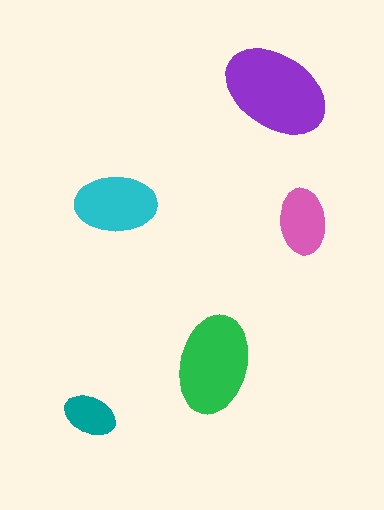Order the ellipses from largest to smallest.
the purple one, the green one, the cyan one, the pink one, the teal one.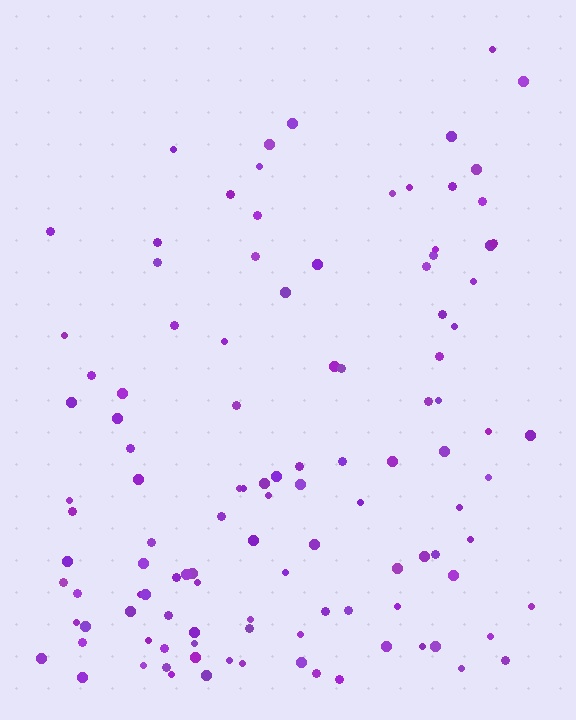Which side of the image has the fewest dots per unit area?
The top.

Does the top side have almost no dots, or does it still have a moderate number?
Still a moderate number, just noticeably fewer than the bottom.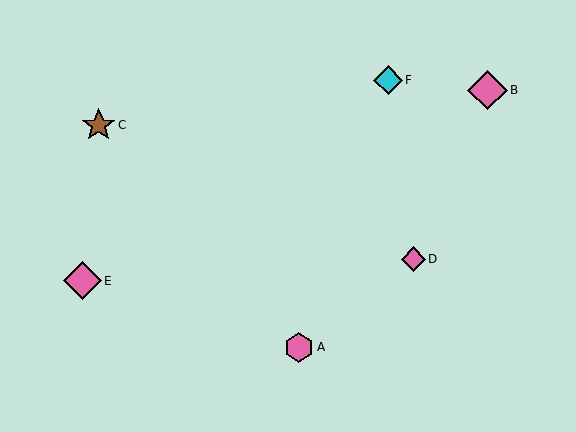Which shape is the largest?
The pink diamond (labeled B) is the largest.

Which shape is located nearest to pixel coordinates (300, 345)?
The pink hexagon (labeled A) at (299, 347) is nearest to that location.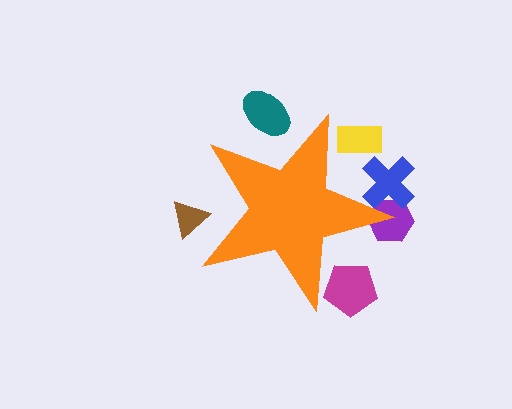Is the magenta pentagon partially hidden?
Yes, the magenta pentagon is partially hidden behind the orange star.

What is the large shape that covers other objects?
An orange star.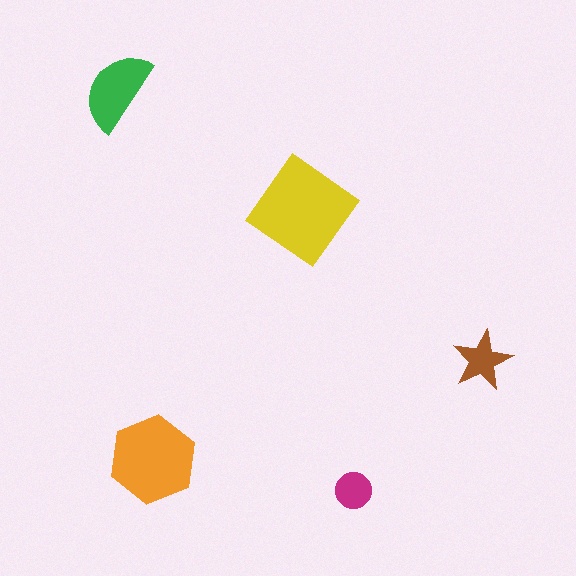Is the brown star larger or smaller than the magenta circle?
Larger.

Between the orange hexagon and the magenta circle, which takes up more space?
The orange hexagon.